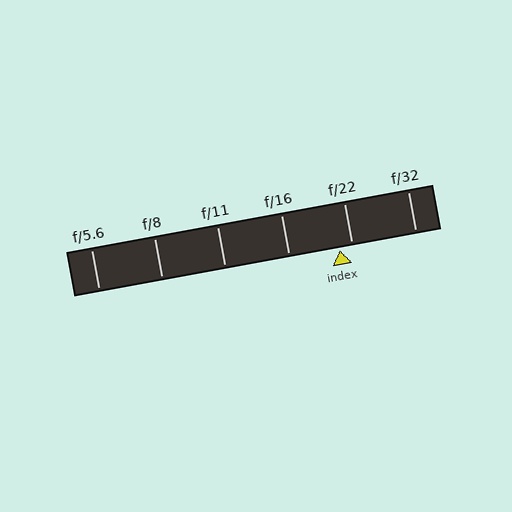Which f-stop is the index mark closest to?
The index mark is closest to f/22.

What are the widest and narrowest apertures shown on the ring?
The widest aperture shown is f/5.6 and the narrowest is f/32.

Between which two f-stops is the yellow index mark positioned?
The index mark is between f/16 and f/22.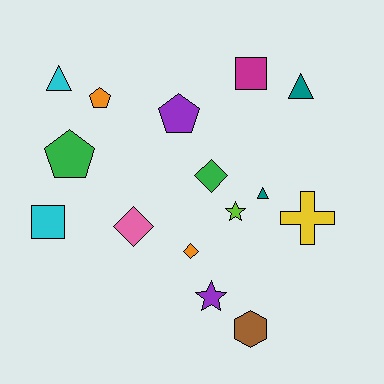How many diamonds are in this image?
There are 3 diamonds.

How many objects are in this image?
There are 15 objects.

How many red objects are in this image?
There are no red objects.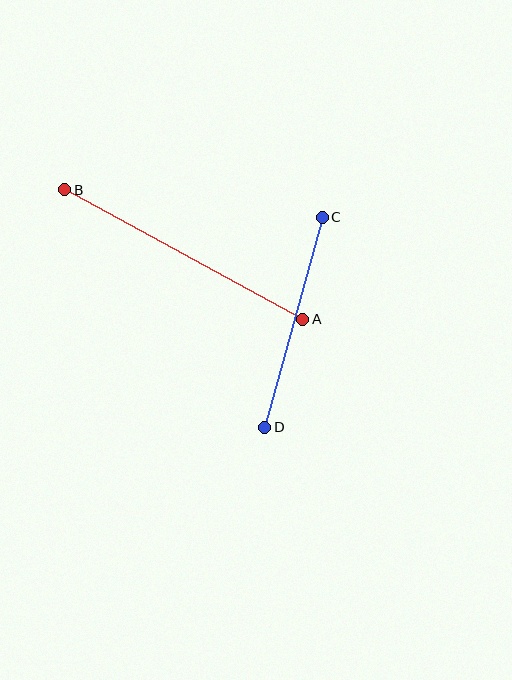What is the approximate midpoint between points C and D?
The midpoint is at approximately (293, 322) pixels.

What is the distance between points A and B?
The distance is approximately 271 pixels.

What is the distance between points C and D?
The distance is approximately 218 pixels.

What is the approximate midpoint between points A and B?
The midpoint is at approximately (184, 254) pixels.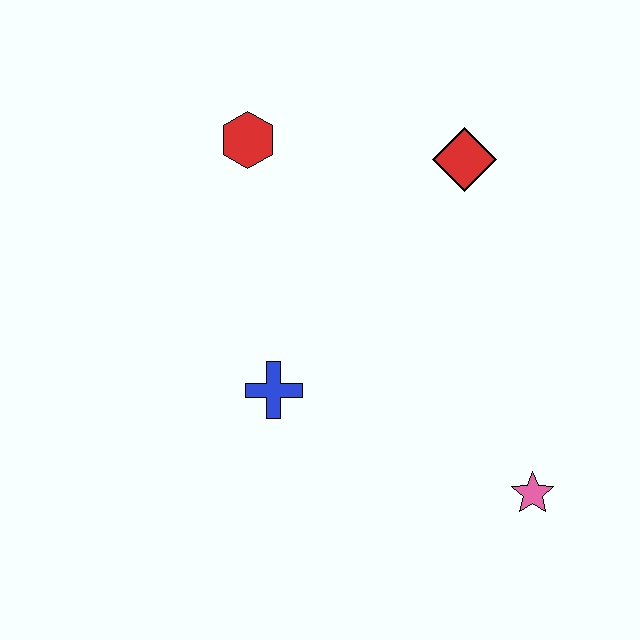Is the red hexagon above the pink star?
Yes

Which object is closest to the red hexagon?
The red diamond is closest to the red hexagon.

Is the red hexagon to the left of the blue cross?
Yes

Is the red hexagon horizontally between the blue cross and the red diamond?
No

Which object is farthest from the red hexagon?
The pink star is farthest from the red hexagon.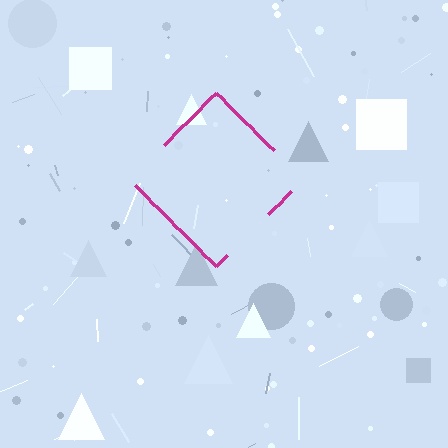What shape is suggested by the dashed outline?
The dashed outline suggests a diamond.